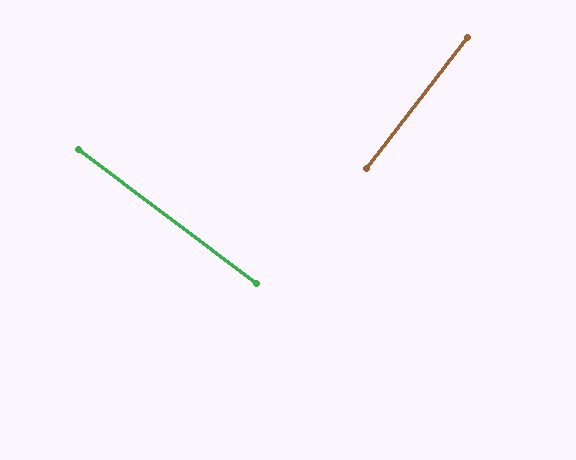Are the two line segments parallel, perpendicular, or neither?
Perpendicular — they meet at approximately 89°.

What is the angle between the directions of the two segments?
Approximately 89 degrees.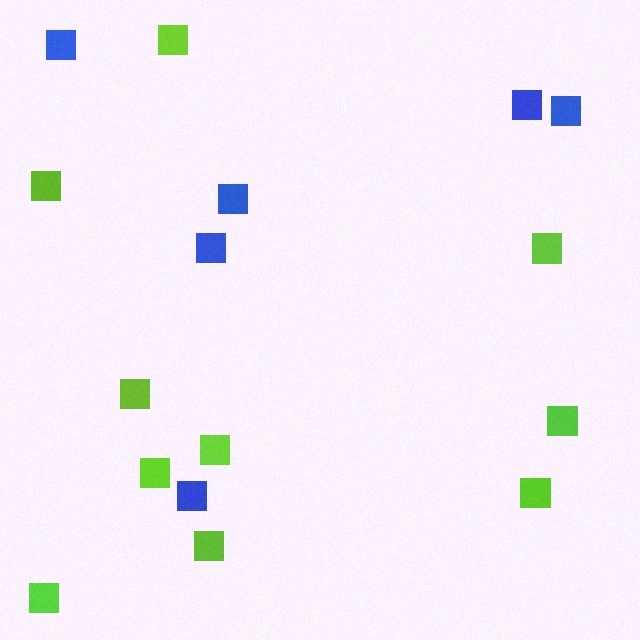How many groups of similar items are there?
There are 2 groups: one group of lime squares (10) and one group of blue squares (6).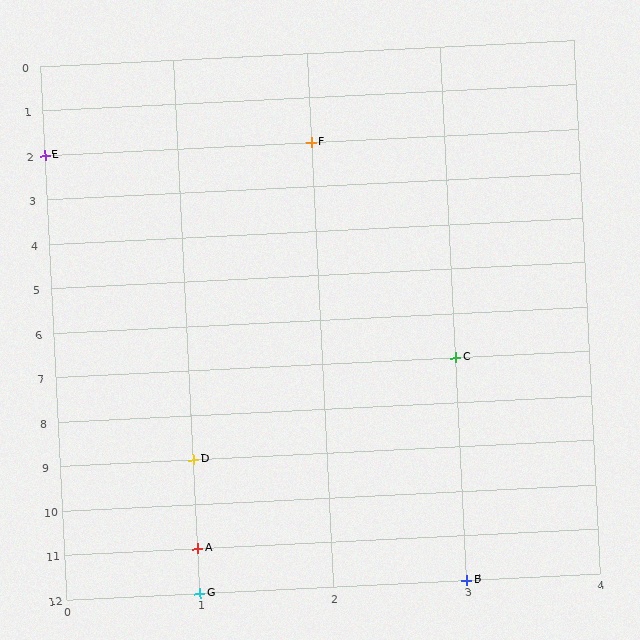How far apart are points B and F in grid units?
Points B and F are 1 column and 10 rows apart (about 10.0 grid units diagonally).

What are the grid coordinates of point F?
Point F is at grid coordinates (2, 2).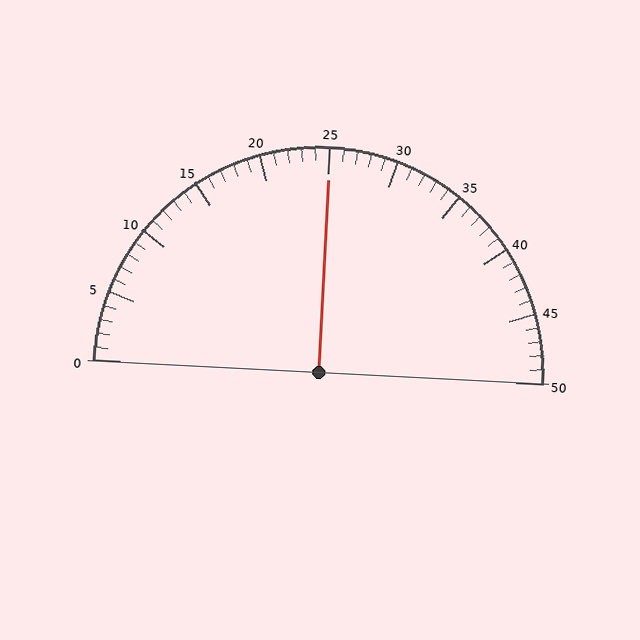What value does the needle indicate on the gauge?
The needle indicates approximately 25.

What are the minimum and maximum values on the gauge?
The gauge ranges from 0 to 50.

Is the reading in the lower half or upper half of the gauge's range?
The reading is in the upper half of the range (0 to 50).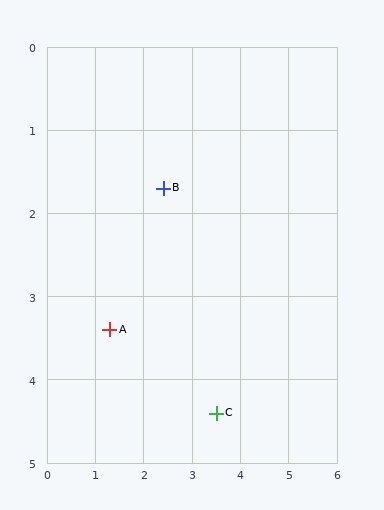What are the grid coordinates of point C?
Point C is at approximately (3.5, 4.4).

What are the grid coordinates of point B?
Point B is at approximately (2.4, 1.7).